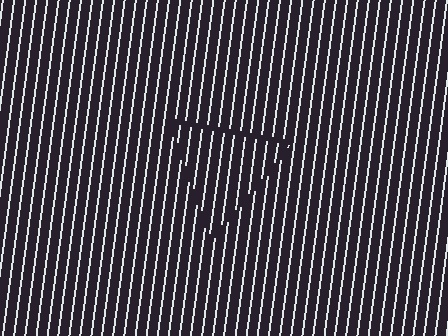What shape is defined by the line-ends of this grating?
An illusory triangle. The interior of the shape contains the same grating, shifted by half a period — the contour is defined by the phase discontinuity where line-ends from the inner and outer gratings abut.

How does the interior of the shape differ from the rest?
The interior of the shape contains the same grating, shifted by half a period — the contour is defined by the phase discontinuity where line-ends from the inner and outer gratings abut.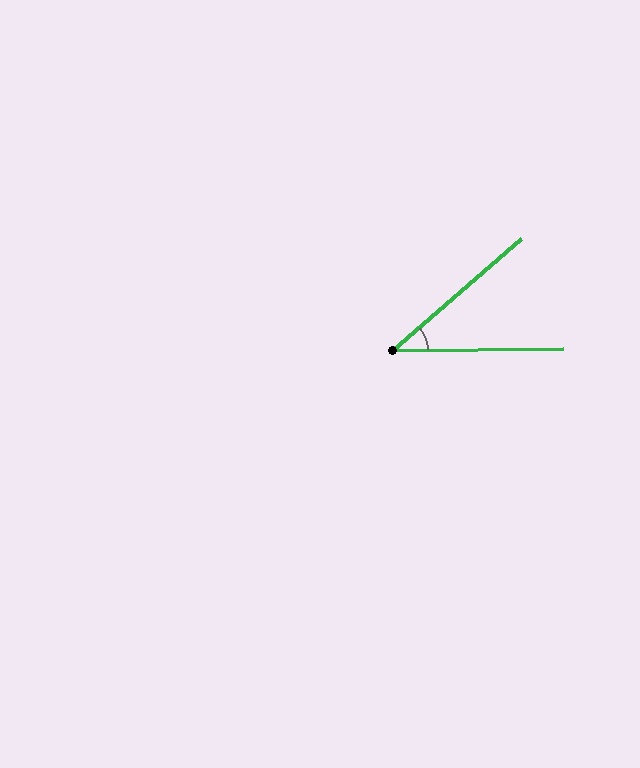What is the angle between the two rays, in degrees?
Approximately 40 degrees.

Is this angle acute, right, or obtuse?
It is acute.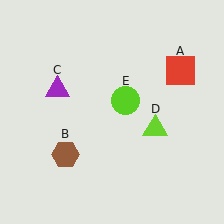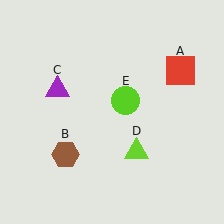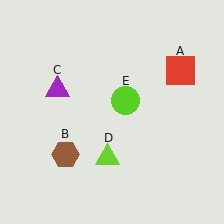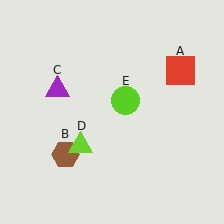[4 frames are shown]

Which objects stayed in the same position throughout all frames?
Red square (object A) and brown hexagon (object B) and purple triangle (object C) and lime circle (object E) remained stationary.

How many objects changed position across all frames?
1 object changed position: lime triangle (object D).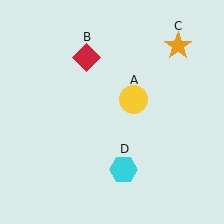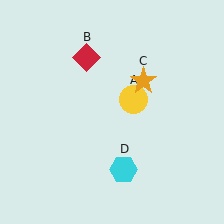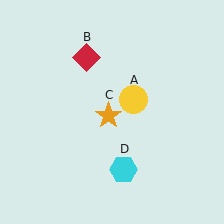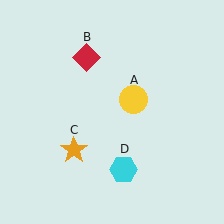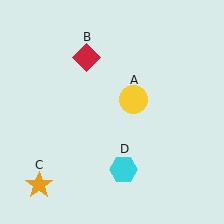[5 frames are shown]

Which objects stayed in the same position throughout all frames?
Yellow circle (object A) and red diamond (object B) and cyan hexagon (object D) remained stationary.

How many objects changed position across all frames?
1 object changed position: orange star (object C).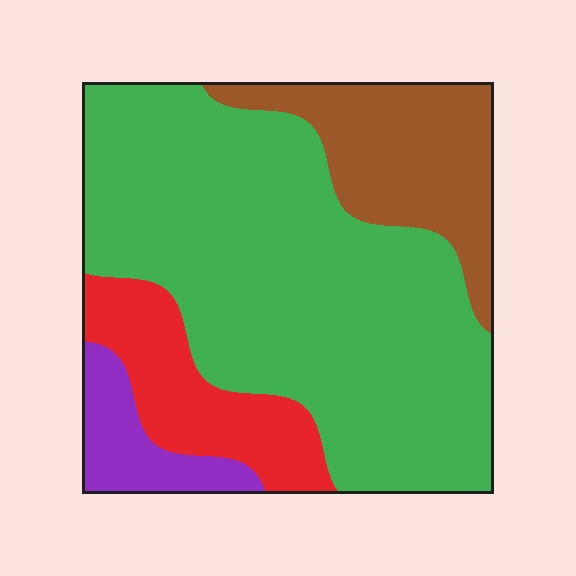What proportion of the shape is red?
Red covers 14% of the shape.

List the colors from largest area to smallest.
From largest to smallest: green, brown, red, purple.